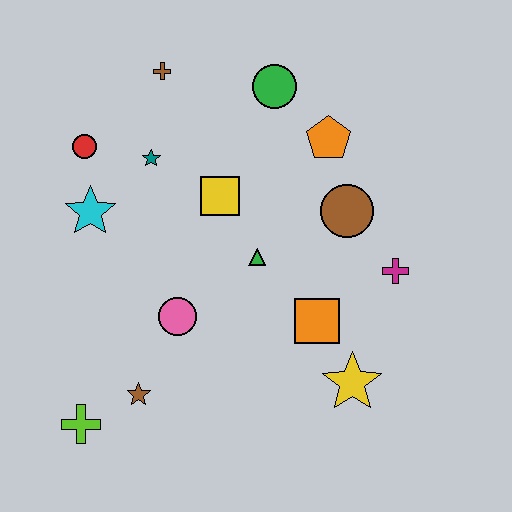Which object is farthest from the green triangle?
The lime cross is farthest from the green triangle.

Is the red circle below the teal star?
No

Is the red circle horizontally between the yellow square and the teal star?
No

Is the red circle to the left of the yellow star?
Yes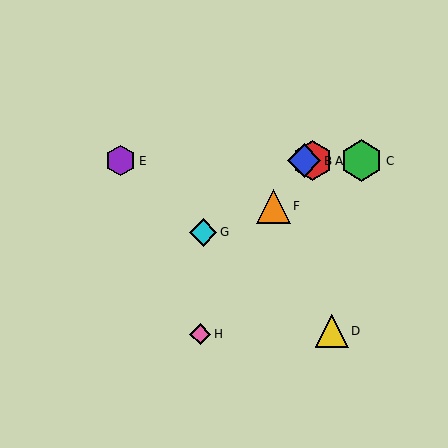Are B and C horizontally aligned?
Yes, both are at y≈161.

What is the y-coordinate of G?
Object G is at y≈232.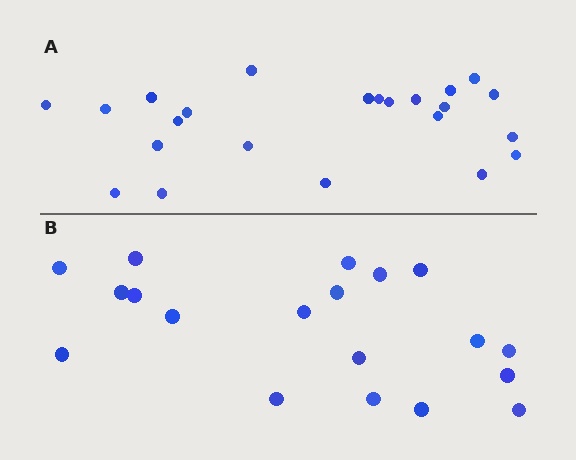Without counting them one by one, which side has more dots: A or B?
Region A (the top region) has more dots.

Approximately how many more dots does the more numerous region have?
Region A has about 4 more dots than region B.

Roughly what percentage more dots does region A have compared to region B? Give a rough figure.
About 20% more.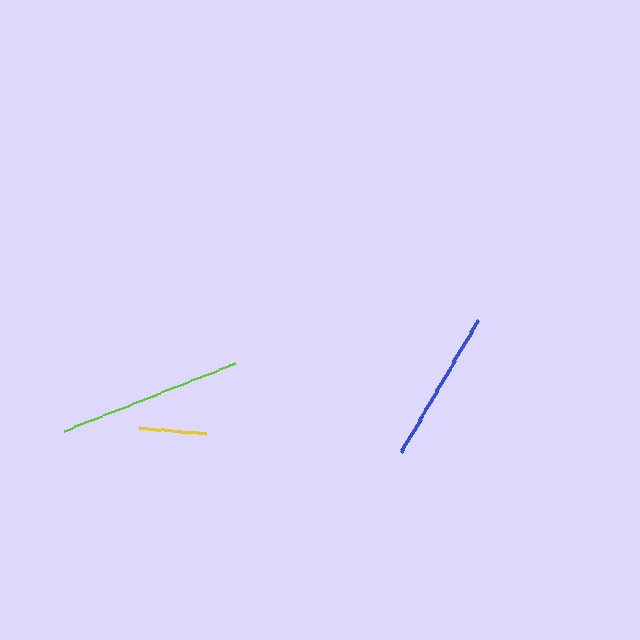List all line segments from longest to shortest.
From longest to shortest: lime, blue, yellow.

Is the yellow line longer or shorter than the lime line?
The lime line is longer than the yellow line.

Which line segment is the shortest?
The yellow line is the shortest at approximately 67 pixels.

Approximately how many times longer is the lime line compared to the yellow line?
The lime line is approximately 2.7 times the length of the yellow line.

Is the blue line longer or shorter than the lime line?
The lime line is longer than the blue line.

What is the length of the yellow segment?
The yellow segment is approximately 67 pixels long.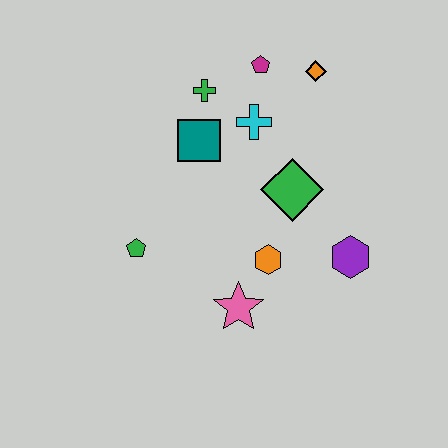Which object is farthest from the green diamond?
The green pentagon is farthest from the green diamond.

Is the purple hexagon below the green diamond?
Yes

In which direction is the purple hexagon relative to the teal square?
The purple hexagon is to the right of the teal square.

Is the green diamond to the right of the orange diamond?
No